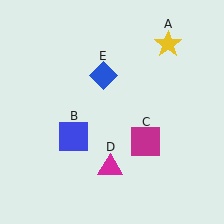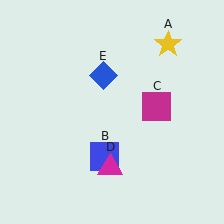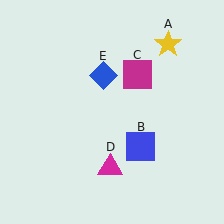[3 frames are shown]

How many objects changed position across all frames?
2 objects changed position: blue square (object B), magenta square (object C).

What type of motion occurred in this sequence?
The blue square (object B), magenta square (object C) rotated counterclockwise around the center of the scene.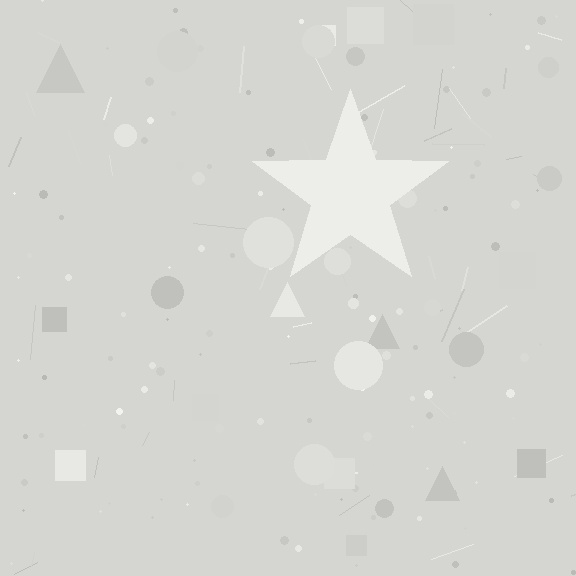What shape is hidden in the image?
A star is hidden in the image.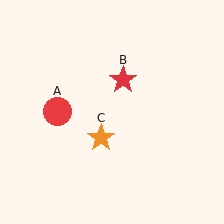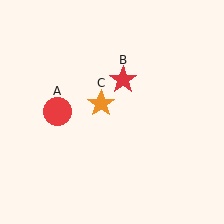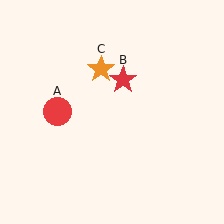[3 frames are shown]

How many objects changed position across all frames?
1 object changed position: orange star (object C).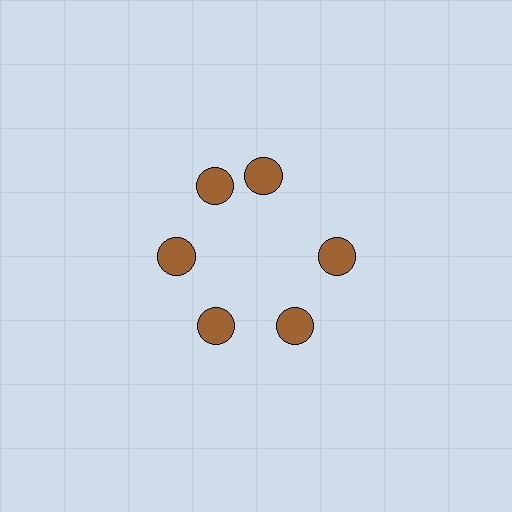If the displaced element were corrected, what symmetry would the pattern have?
It would have 6-fold rotational symmetry — the pattern would map onto itself every 60 degrees.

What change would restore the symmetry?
The symmetry would be restored by rotating it back into even spacing with its neighbors so that all 6 circles sit at equal angles and equal distance from the center.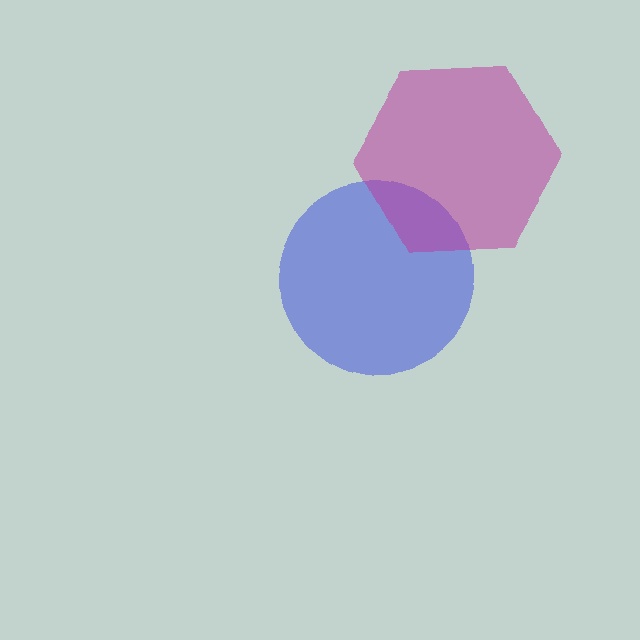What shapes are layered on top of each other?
The layered shapes are: a blue circle, a magenta hexagon.